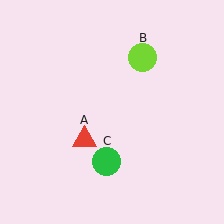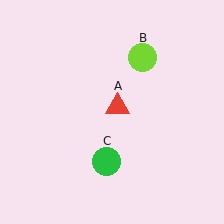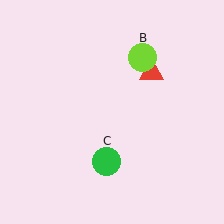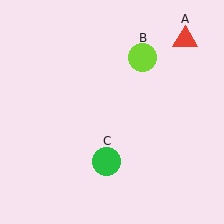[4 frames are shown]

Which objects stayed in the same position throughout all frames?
Lime circle (object B) and green circle (object C) remained stationary.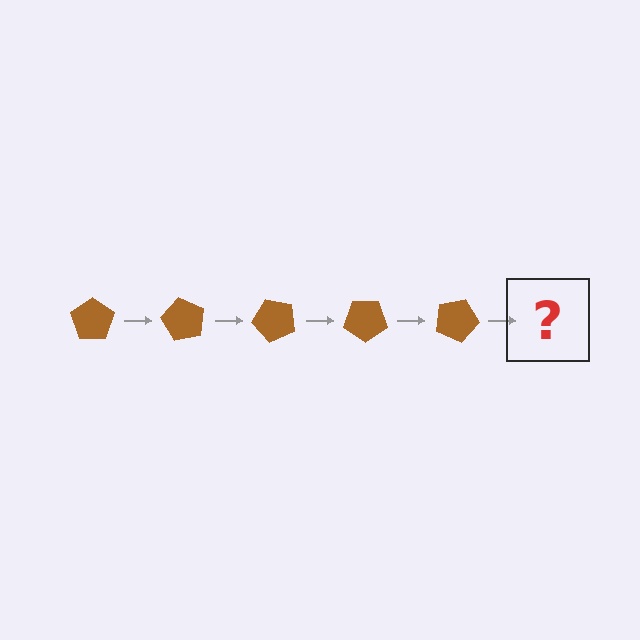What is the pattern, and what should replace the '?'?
The pattern is that the pentagon rotates 60 degrees each step. The '?' should be a brown pentagon rotated 300 degrees.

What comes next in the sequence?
The next element should be a brown pentagon rotated 300 degrees.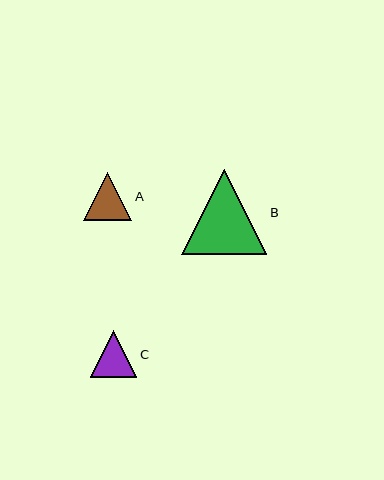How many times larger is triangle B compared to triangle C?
Triangle B is approximately 1.8 times the size of triangle C.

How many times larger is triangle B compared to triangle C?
Triangle B is approximately 1.8 times the size of triangle C.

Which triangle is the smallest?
Triangle C is the smallest with a size of approximately 47 pixels.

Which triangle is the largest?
Triangle B is the largest with a size of approximately 85 pixels.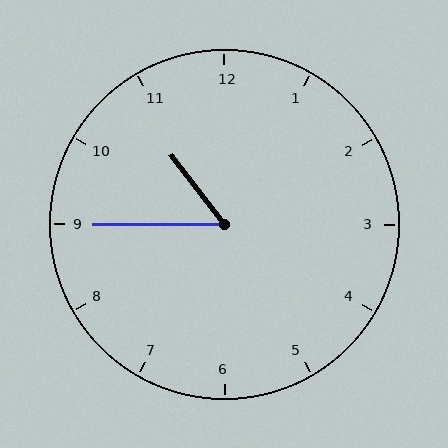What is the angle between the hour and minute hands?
Approximately 52 degrees.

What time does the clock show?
10:45.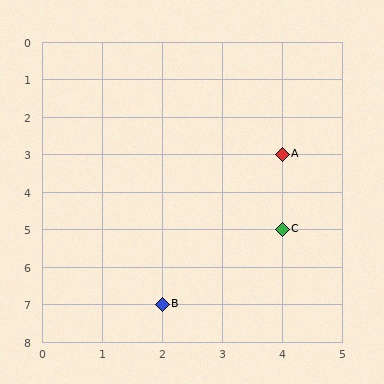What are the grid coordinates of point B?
Point B is at grid coordinates (2, 7).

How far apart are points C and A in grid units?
Points C and A are 2 rows apart.